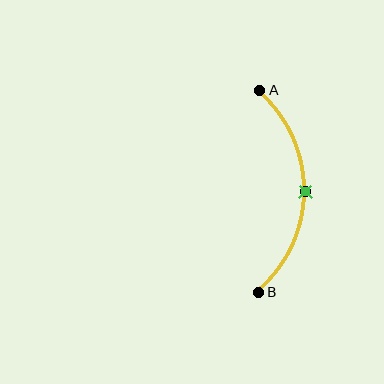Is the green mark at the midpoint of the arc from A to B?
Yes. The green mark lies on the arc at equal arc-length from both A and B — it is the arc midpoint.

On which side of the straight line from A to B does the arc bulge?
The arc bulges to the right of the straight line connecting A and B.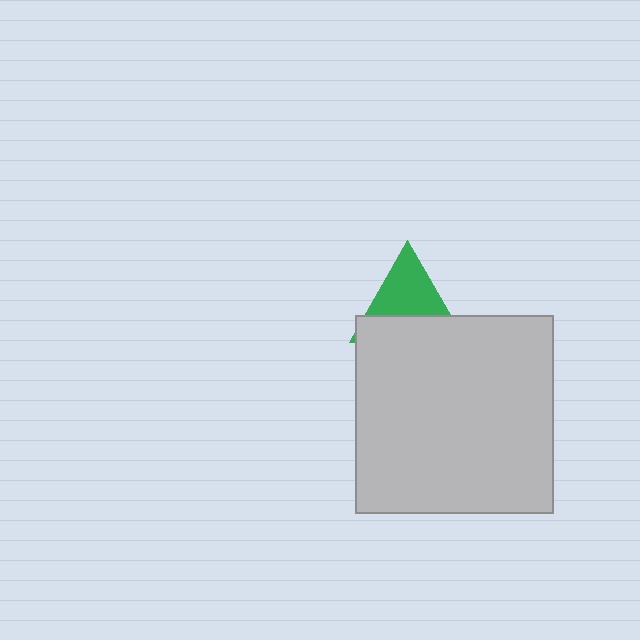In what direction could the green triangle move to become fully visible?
The green triangle could move up. That would shift it out from behind the light gray square entirely.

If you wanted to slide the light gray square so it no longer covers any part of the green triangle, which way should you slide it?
Slide it down — that is the most direct way to separate the two shapes.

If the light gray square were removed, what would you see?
You would see the complete green triangle.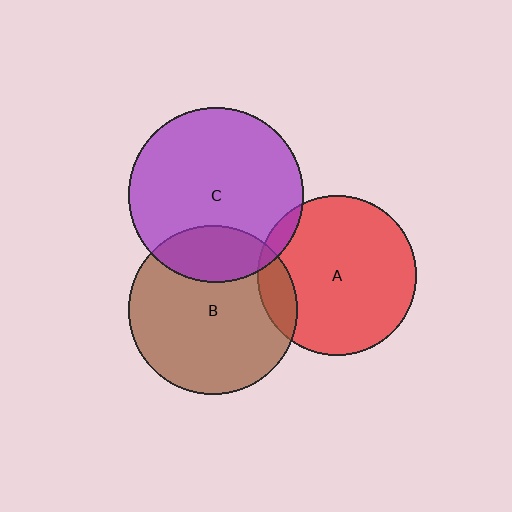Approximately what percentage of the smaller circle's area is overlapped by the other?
Approximately 5%.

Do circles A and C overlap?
Yes.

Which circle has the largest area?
Circle C (purple).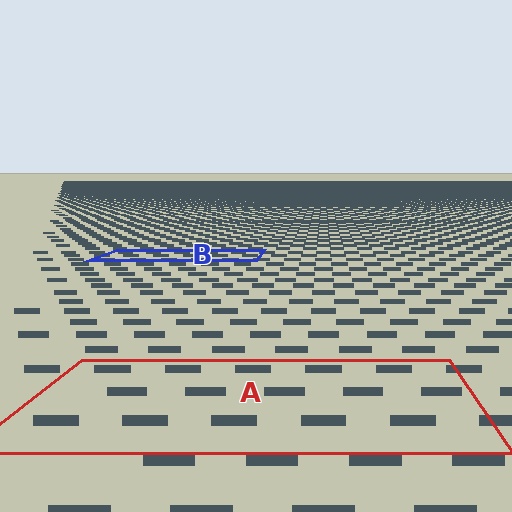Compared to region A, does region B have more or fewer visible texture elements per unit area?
Region B has more texture elements per unit area — they are packed more densely because it is farther away.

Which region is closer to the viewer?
Region A is closer. The texture elements there are larger and more spread out.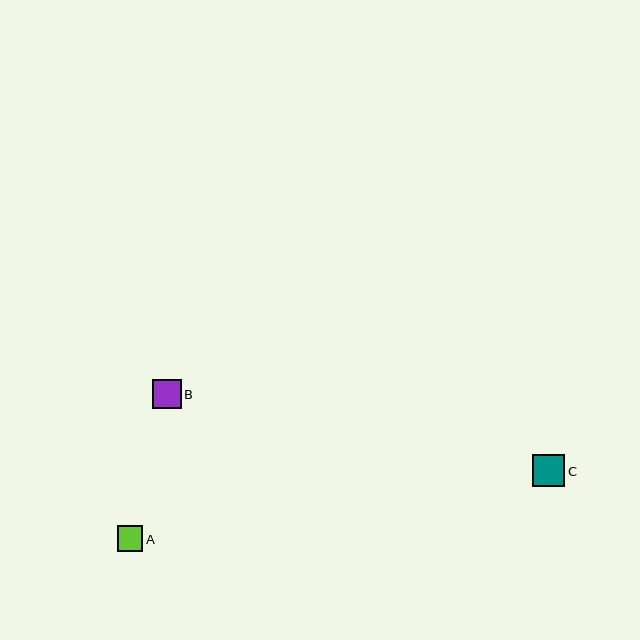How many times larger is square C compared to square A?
Square C is approximately 1.3 times the size of square A.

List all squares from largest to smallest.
From largest to smallest: C, B, A.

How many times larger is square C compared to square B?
Square C is approximately 1.1 times the size of square B.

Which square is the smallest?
Square A is the smallest with a size of approximately 26 pixels.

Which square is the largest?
Square C is the largest with a size of approximately 33 pixels.